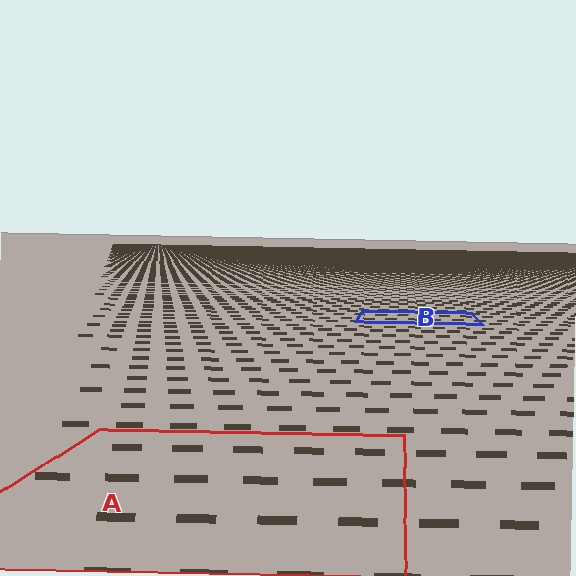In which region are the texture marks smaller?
The texture marks are smaller in region B, because it is farther away.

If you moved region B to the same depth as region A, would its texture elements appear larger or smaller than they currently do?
They would appear larger. At a closer depth, the same texture elements are projected at a bigger on-screen size.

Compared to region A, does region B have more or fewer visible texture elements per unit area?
Region B has more texture elements per unit area — they are packed more densely because it is farther away.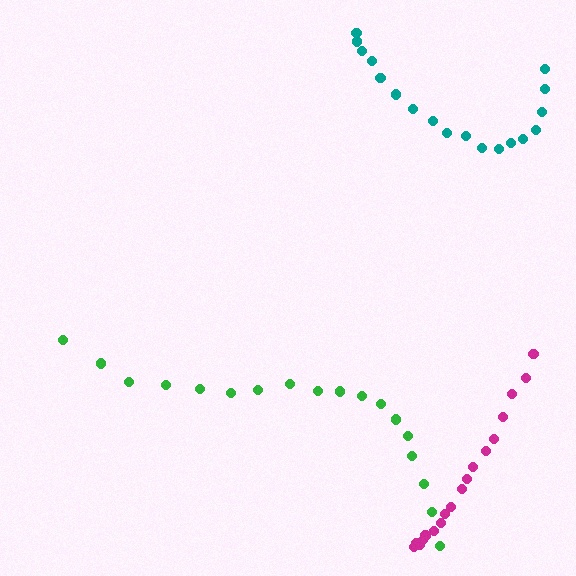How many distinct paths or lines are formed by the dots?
There are 3 distinct paths.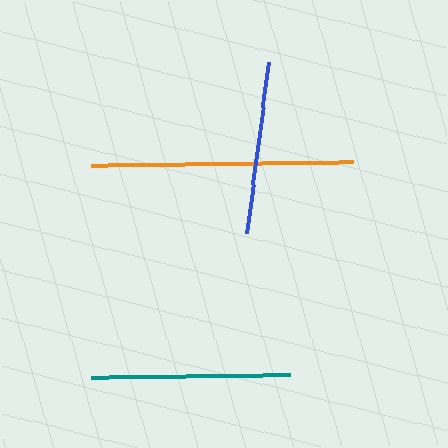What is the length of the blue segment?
The blue segment is approximately 172 pixels long.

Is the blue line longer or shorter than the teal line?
The teal line is longer than the blue line.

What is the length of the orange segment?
The orange segment is approximately 262 pixels long.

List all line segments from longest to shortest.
From longest to shortest: orange, teal, blue.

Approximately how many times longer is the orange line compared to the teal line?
The orange line is approximately 1.3 times the length of the teal line.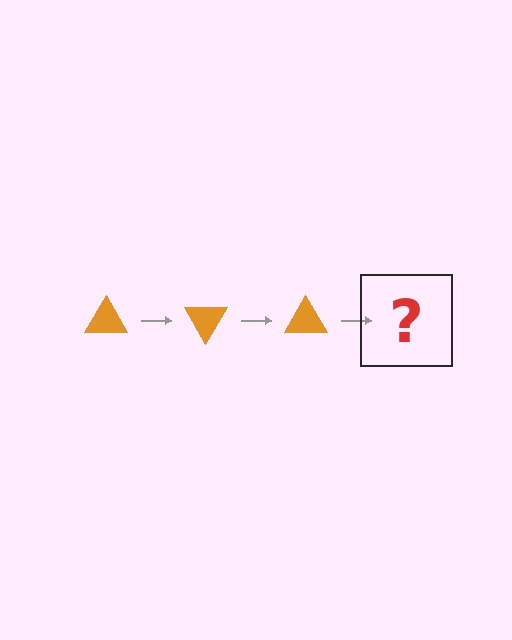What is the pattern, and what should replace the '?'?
The pattern is that the triangle rotates 60 degrees each step. The '?' should be an orange triangle rotated 180 degrees.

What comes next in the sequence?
The next element should be an orange triangle rotated 180 degrees.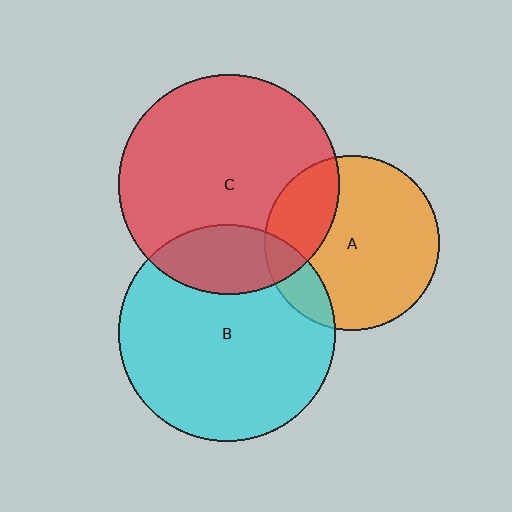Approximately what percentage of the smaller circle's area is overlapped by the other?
Approximately 25%.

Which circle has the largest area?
Circle C (red).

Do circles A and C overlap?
Yes.